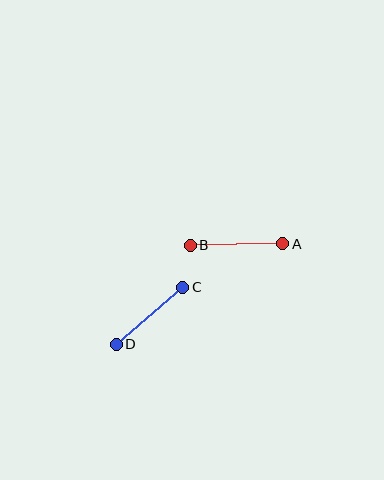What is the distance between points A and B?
The distance is approximately 92 pixels.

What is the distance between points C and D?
The distance is approximately 87 pixels.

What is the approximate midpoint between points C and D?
The midpoint is at approximately (150, 316) pixels.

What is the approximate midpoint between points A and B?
The midpoint is at approximately (236, 245) pixels.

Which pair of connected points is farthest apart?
Points A and B are farthest apart.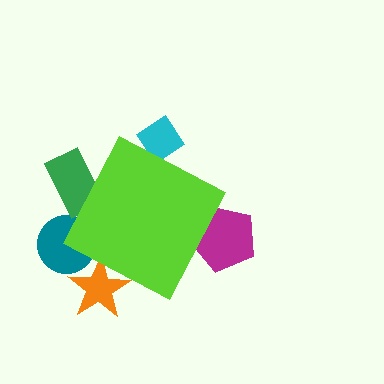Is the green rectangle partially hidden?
Yes, the green rectangle is partially hidden behind the lime diamond.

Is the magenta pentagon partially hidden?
Yes, the magenta pentagon is partially hidden behind the lime diamond.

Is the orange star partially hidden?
Yes, the orange star is partially hidden behind the lime diamond.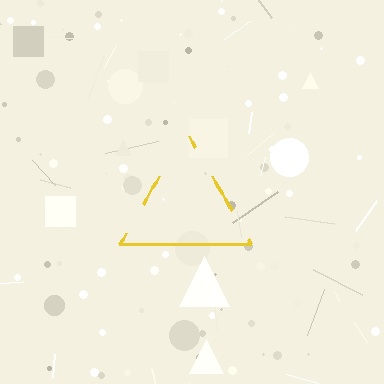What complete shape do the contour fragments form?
The contour fragments form a triangle.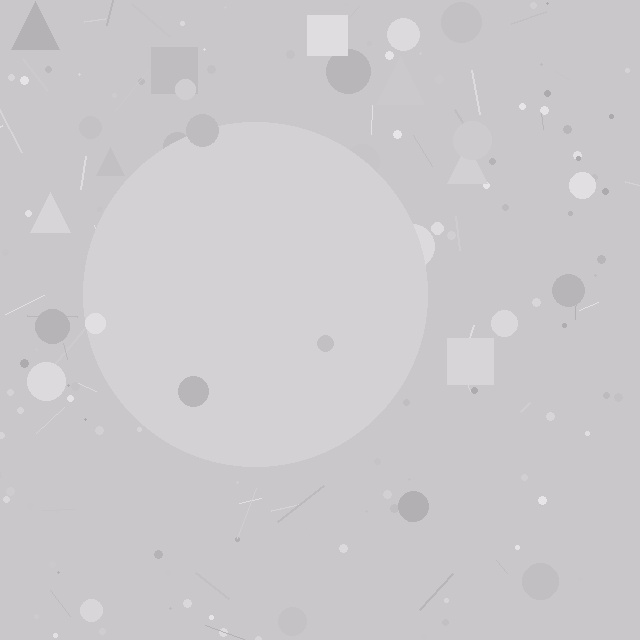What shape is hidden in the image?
A circle is hidden in the image.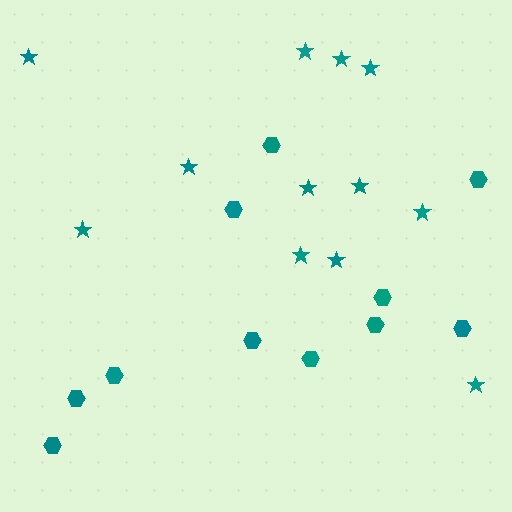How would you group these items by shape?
There are 2 groups: one group of stars (12) and one group of hexagons (11).